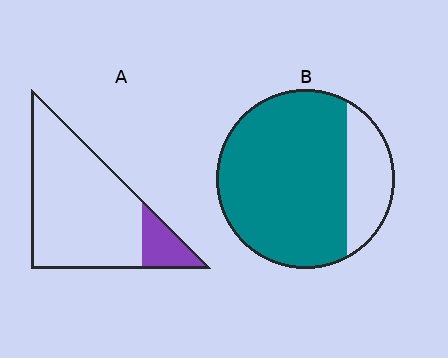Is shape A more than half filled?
No.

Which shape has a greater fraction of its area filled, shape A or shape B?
Shape B.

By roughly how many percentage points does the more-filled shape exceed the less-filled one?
By roughly 65 percentage points (B over A).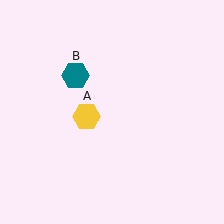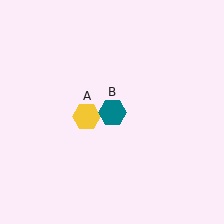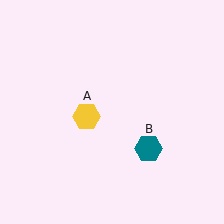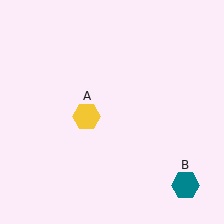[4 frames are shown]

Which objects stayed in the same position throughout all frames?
Yellow hexagon (object A) remained stationary.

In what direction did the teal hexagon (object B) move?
The teal hexagon (object B) moved down and to the right.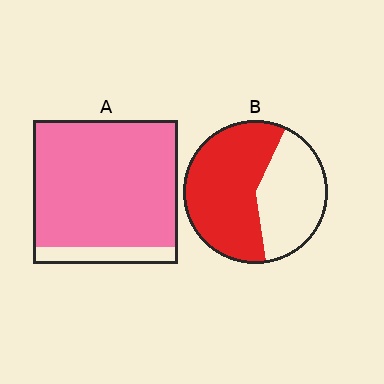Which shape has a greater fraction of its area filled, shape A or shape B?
Shape A.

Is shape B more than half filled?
Yes.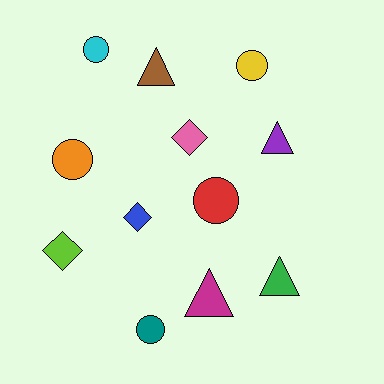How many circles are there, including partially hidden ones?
There are 5 circles.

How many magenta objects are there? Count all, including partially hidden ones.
There is 1 magenta object.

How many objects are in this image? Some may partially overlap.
There are 12 objects.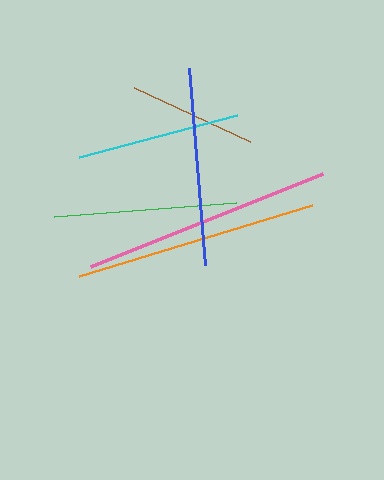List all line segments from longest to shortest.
From longest to shortest: pink, orange, blue, green, cyan, brown.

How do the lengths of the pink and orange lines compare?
The pink and orange lines are approximately the same length.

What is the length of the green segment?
The green segment is approximately 183 pixels long.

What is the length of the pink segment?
The pink segment is approximately 249 pixels long.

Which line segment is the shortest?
The brown line is the shortest at approximately 128 pixels.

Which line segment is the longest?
The pink line is the longest at approximately 249 pixels.